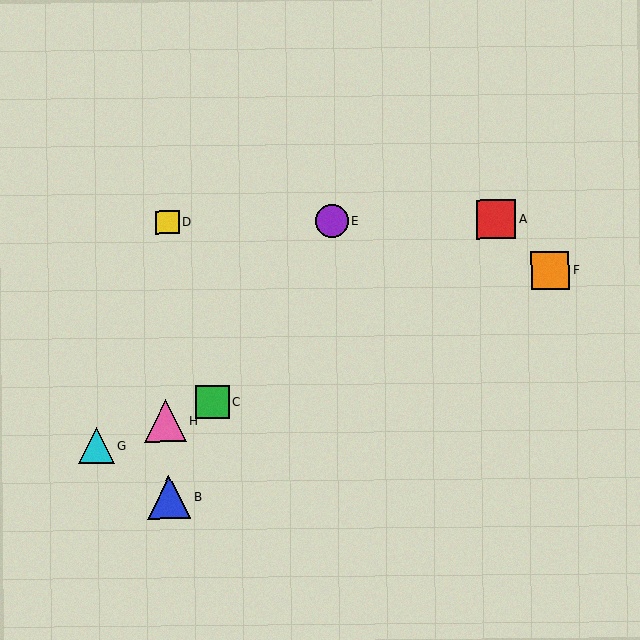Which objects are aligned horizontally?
Objects A, D, E are aligned horizontally.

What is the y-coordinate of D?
Object D is at y≈222.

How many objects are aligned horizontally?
3 objects (A, D, E) are aligned horizontally.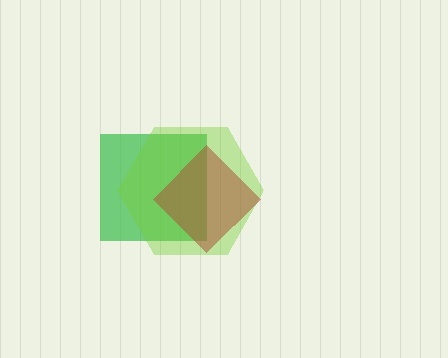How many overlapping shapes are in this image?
There are 3 overlapping shapes in the image.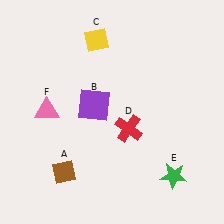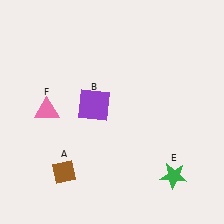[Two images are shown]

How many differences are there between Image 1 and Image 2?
There are 2 differences between the two images.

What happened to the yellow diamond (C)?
The yellow diamond (C) was removed in Image 2. It was in the top-left area of Image 1.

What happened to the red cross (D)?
The red cross (D) was removed in Image 2. It was in the bottom-right area of Image 1.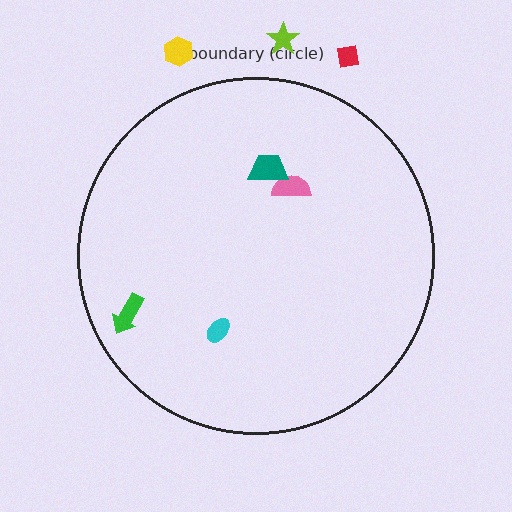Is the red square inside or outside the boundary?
Outside.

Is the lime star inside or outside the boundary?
Outside.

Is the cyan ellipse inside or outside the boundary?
Inside.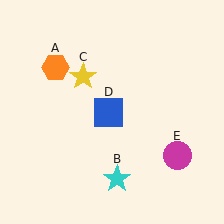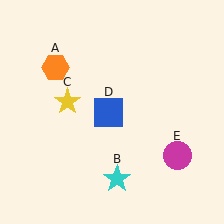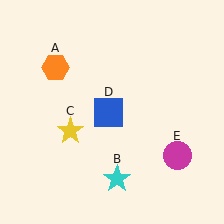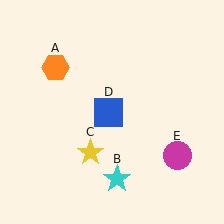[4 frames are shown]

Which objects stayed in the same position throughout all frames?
Orange hexagon (object A) and cyan star (object B) and blue square (object D) and magenta circle (object E) remained stationary.